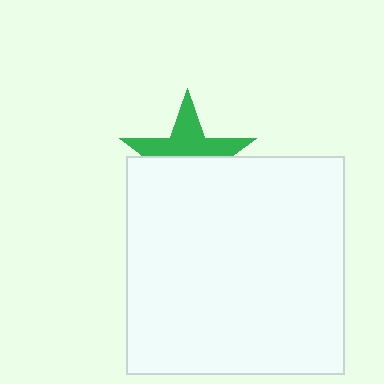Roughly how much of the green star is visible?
About half of it is visible (roughly 48%).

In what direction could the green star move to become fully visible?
The green star could move up. That would shift it out from behind the white square entirely.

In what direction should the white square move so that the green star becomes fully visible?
The white square should move down. That is the shortest direction to clear the overlap and leave the green star fully visible.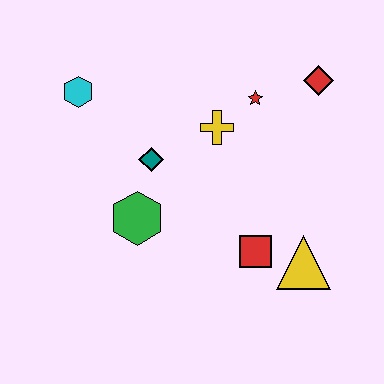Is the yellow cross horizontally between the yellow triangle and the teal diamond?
Yes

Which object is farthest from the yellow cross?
The yellow triangle is farthest from the yellow cross.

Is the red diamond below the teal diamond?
No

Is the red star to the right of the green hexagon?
Yes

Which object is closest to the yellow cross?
The red star is closest to the yellow cross.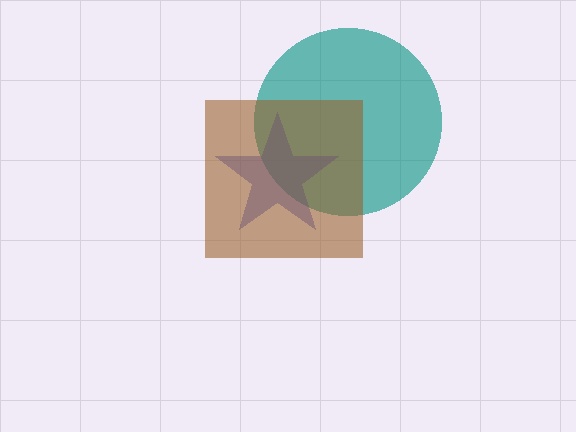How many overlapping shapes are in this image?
There are 3 overlapping shapes in the image.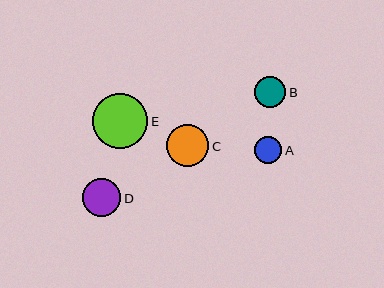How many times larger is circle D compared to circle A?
Circle D is approximately 1.4 times the size of circle A.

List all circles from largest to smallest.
From largest to smallest: E, C, D, B, A.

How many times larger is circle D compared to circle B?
Circle D is approximately 1.3 times the size of circle B.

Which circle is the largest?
Circle E is the largest with a size of approximately 56 pixels.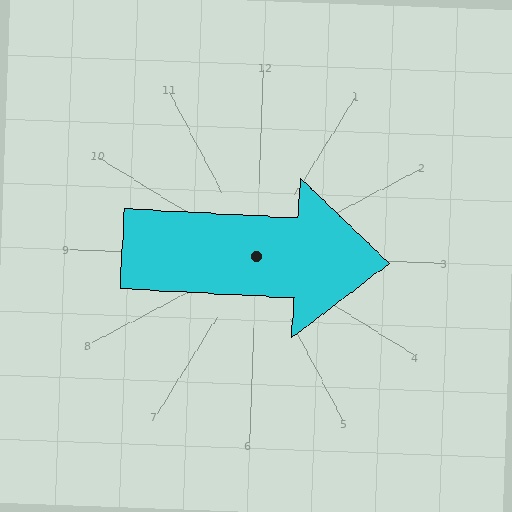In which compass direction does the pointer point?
East.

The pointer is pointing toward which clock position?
Roughly 3 o'clock.